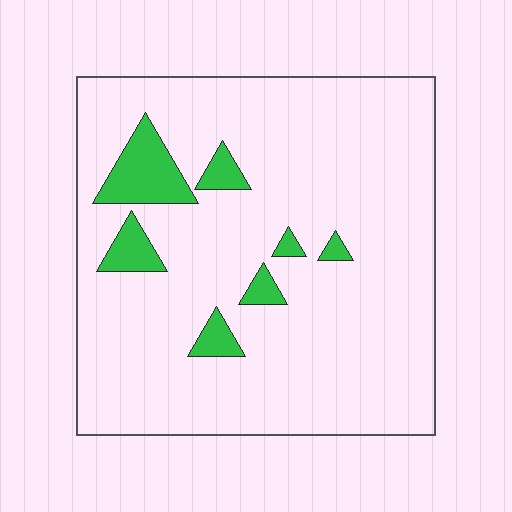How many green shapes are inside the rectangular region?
7.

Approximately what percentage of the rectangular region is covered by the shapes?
Approximately 10%.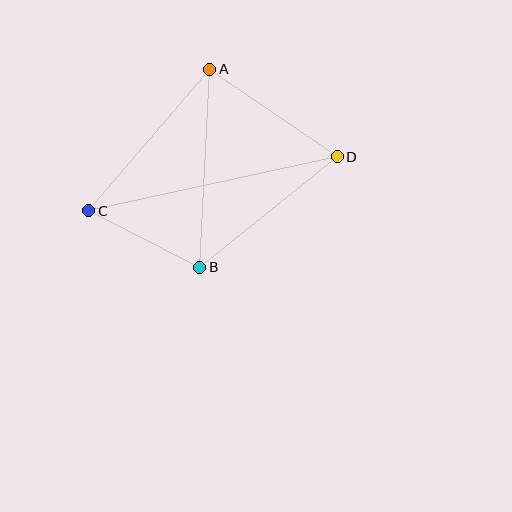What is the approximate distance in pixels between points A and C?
The distance between A and C is approximately 186 pixels.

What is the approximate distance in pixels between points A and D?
The distance between A and D is approximately 154 pixels.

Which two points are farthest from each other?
Points C and D are farthest from each other.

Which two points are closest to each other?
Points B and C are closest to each other.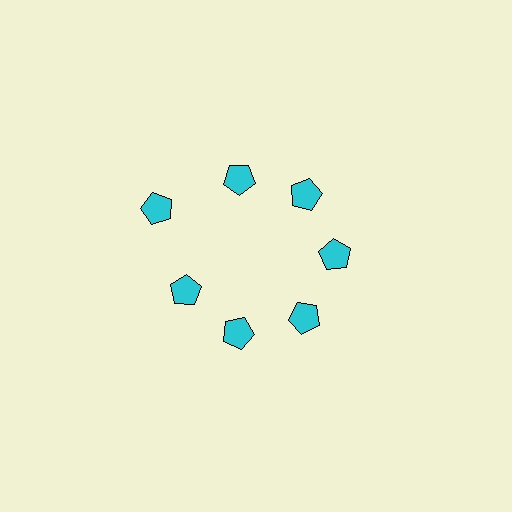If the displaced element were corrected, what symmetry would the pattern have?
It would have 7-fold rotational symmetry — the pattern would map onto itself every 51 degrees.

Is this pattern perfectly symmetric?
No. The 7 cyan pentagons are arranged in a ring, but one element near the 10 o'clock position is pushed outward from the center, breaking the 7-fold rotational symmetry.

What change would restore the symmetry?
The symmetry would be restored by moving it inward, back onto the ring so that all 7 pentagons sit at equal angles and equal distance from the center.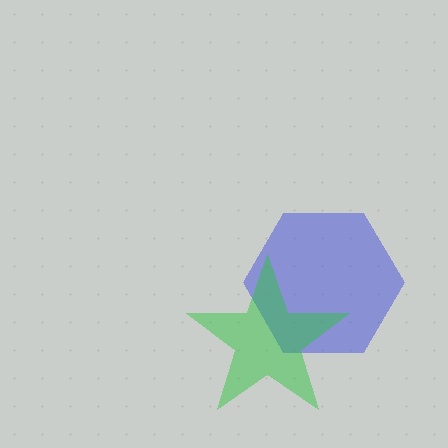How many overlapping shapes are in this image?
There are 2 overlapping shapes in the image.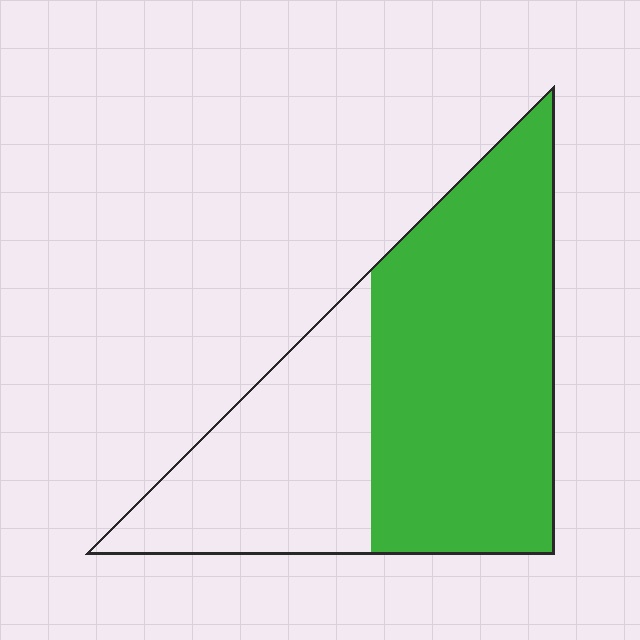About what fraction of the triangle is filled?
About five eighths (5/8).